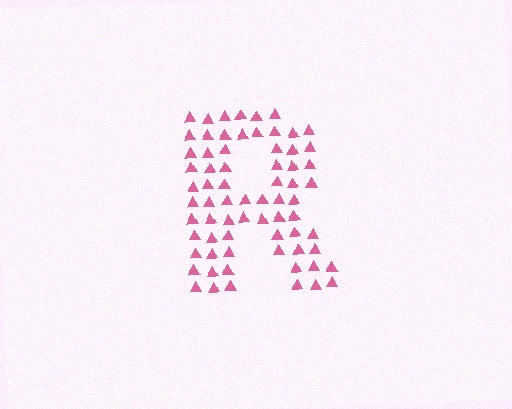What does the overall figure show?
The overall figure shows the letter R.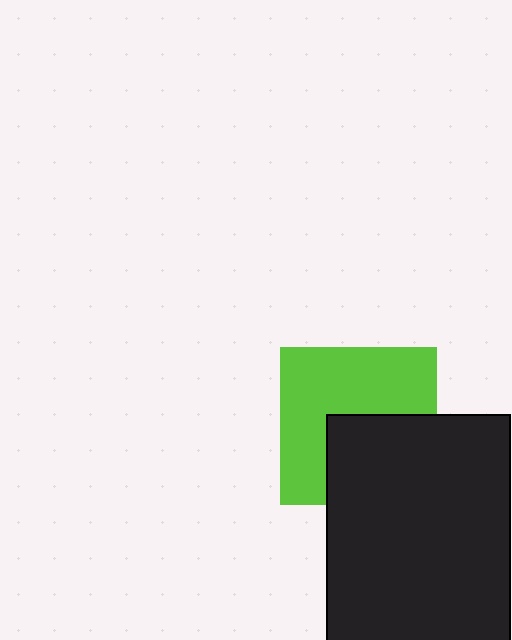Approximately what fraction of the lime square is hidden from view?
Roughly 41% of the lime square is hidden behind the black rectangle.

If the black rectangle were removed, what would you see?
You would see the complete lime square.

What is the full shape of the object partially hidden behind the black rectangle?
The partially hidden object is a lime square.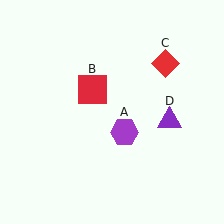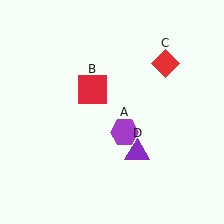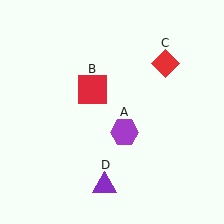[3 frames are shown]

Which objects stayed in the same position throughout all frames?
Purple hexagon (object A) and red square (object B) and red diamond (object C) remained stationary.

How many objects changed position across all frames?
1 object changed position: purple triangle (object D).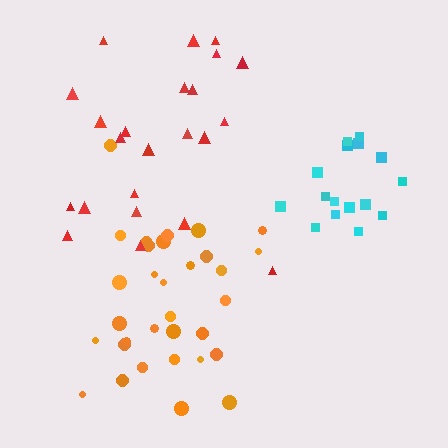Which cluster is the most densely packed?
Cyan.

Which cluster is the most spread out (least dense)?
Red.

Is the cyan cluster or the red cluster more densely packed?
Cyan.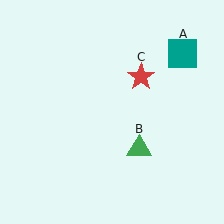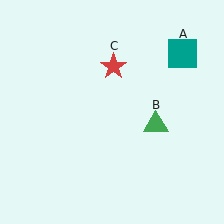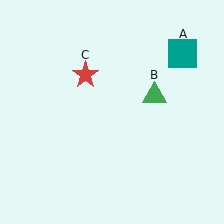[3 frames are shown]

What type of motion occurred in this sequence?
The green triangle (object B), red star (object C) rotated counterclockwise around the center of the scene.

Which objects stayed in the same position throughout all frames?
Teal square (object A) remained stationary.